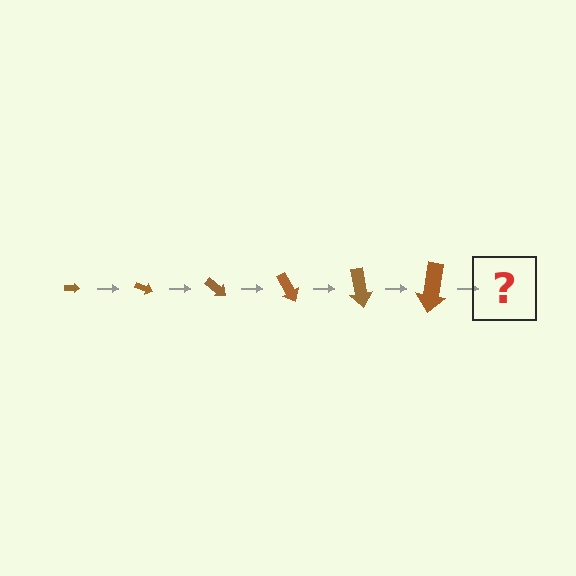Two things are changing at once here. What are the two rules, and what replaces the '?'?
The two rules are that the arrow grows larger each step and it rotates 20 degrees each step. The '?' should be an arrow, larger than the previous one and rotated 120 degrees from the start.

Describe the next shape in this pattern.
It should be an arrow, larger than the previous one and rotated 120 degrees from the start.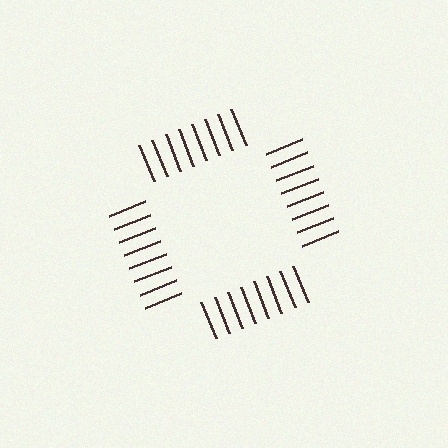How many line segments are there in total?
32 — 8 along each of the 4 edges.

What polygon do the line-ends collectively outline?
An illusory square — the line segments terminate on its edges but no continuous stroke is drawn.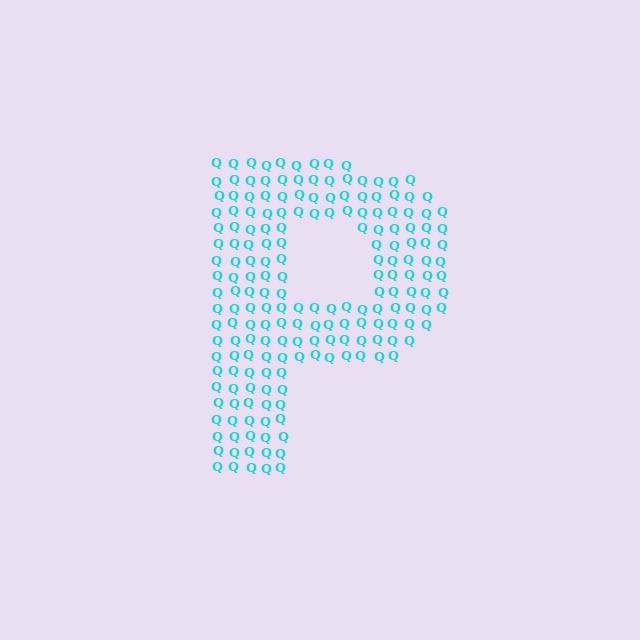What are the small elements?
The small elements are letter Q's.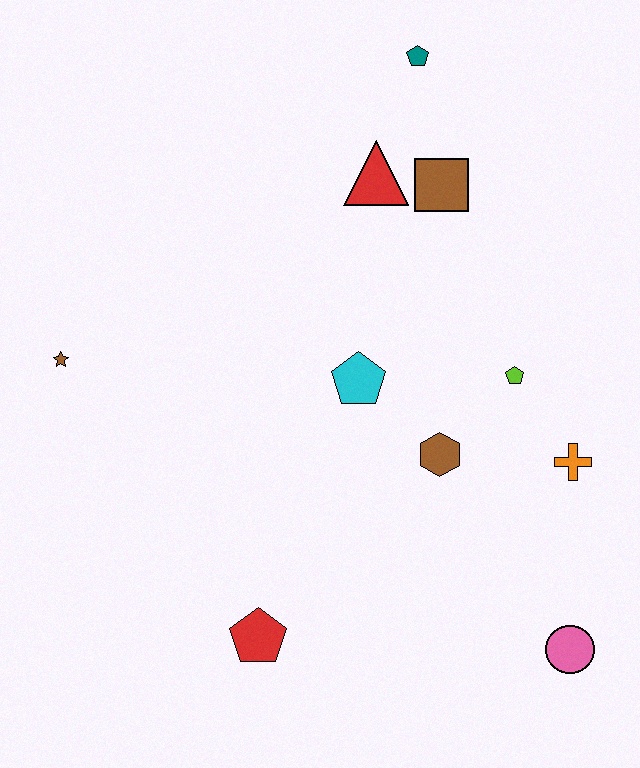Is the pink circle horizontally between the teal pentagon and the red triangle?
No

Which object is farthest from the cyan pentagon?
The pink circle is farthest from the cyan pentagon.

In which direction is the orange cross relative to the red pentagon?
The orange cross is to the right of the red pentagon.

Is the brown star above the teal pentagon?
No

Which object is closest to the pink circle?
The orange cross is closest to the pink circle.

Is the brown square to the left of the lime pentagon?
Yes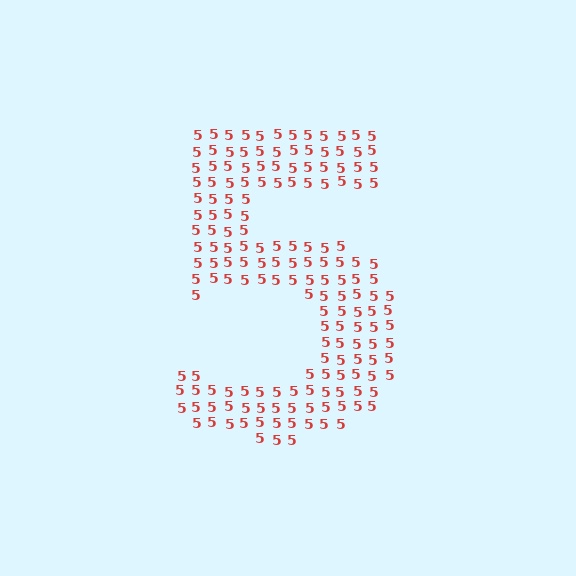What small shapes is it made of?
It is made of small digit 5's.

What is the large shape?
The large shape is the digit 5.